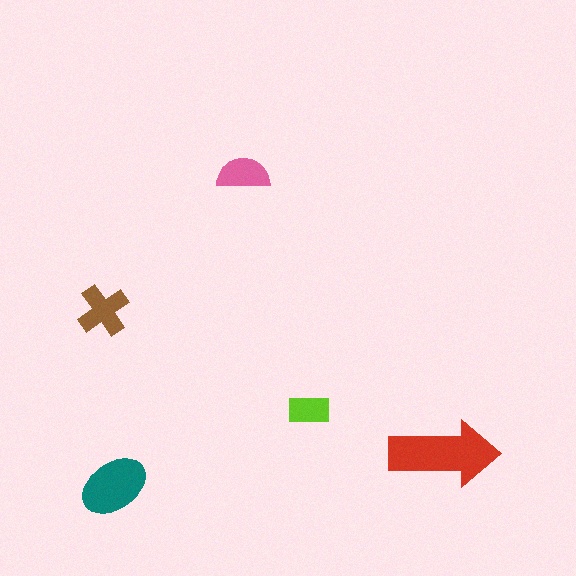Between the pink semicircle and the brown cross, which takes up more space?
The brown cross.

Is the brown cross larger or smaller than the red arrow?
Smaller.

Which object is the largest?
The red arrow.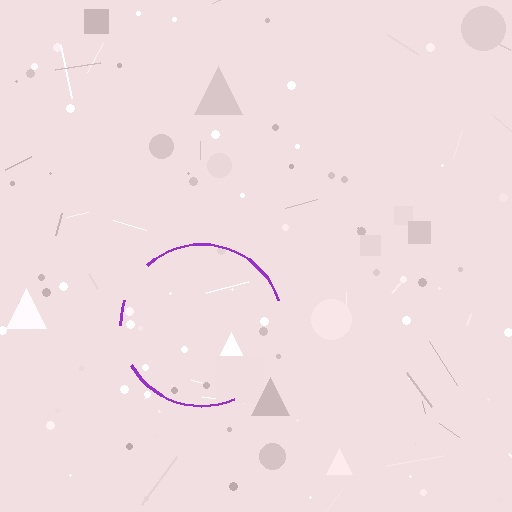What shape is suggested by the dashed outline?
The dashed outline suggests a circle.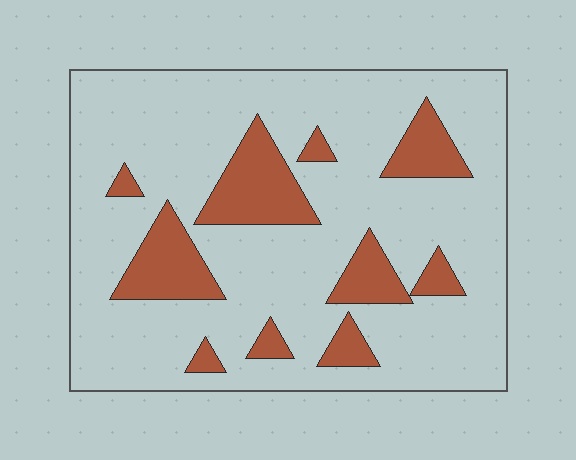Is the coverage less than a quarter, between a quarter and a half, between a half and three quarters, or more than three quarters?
Less than a quarter.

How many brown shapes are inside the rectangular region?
10.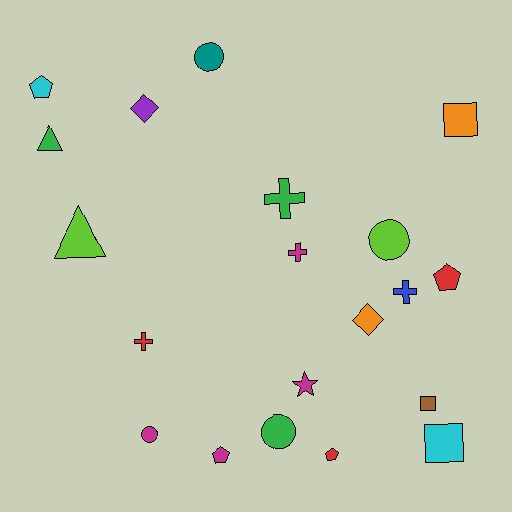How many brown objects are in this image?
There is 1 brown object.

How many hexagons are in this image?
There are no hexagons.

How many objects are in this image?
There are 20 objects.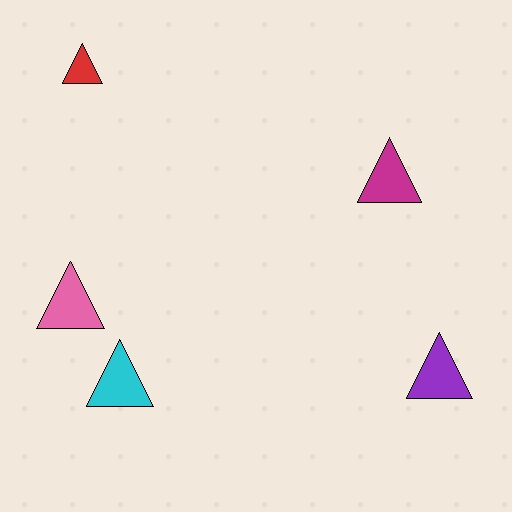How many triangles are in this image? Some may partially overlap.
There are 5 triangles.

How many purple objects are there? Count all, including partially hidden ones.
There is 1 purple object.